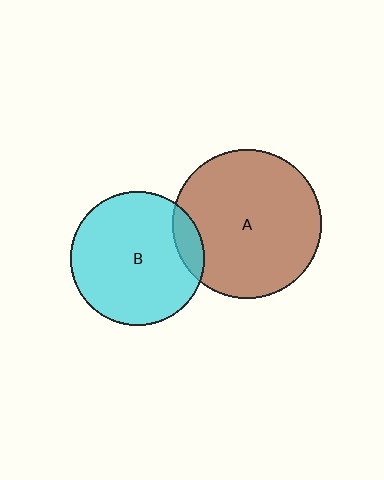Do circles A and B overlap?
Yes.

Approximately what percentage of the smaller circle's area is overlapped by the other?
Approximately 10%.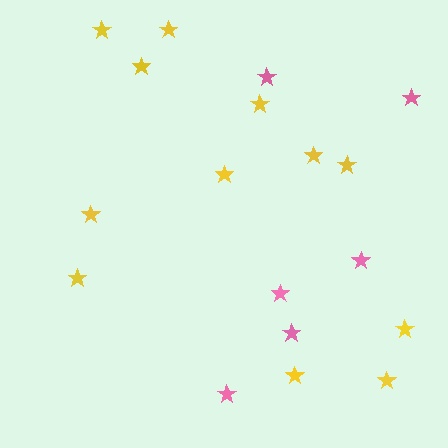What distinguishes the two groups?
There are 2 groups: one group of yellow stars (12) and one group of pink stars (6).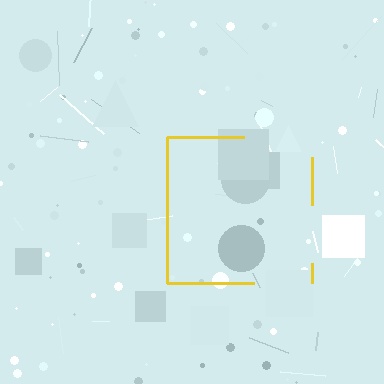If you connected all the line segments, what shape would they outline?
They would outline a square.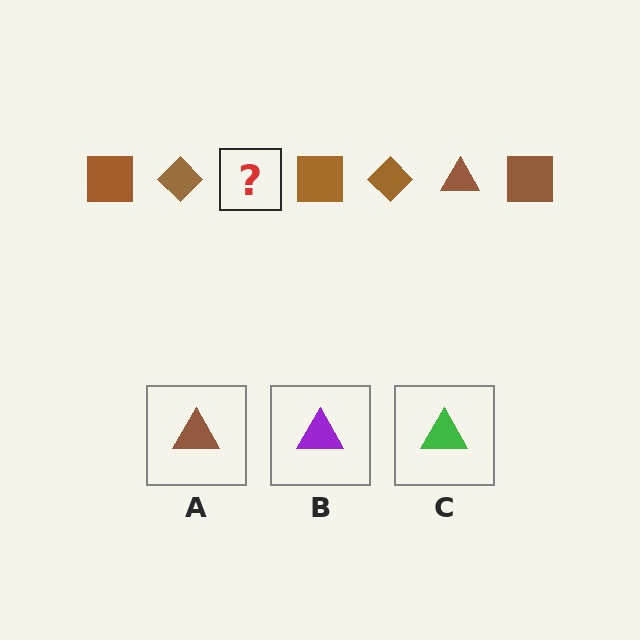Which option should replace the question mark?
Option A.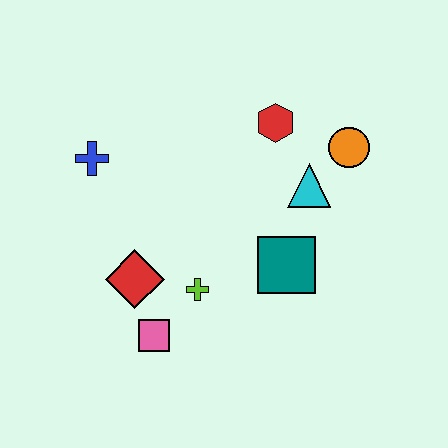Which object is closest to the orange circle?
The cyan triangle is closest to the orange circle.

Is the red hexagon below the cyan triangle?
No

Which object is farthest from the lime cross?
The orange circle is farthest from the lime cross.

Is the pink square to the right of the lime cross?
No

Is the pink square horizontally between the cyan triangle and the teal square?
No